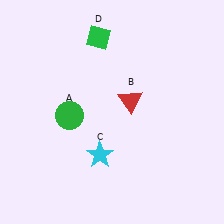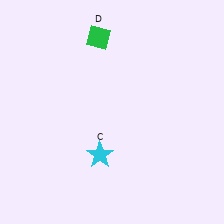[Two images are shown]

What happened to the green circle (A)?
The green circle (A) was removed in Image 2. It was in the bottom-left area of Image 1.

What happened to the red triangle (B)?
The red triangle (B) was removed in Image 2. It was in the top-right area of Image 1.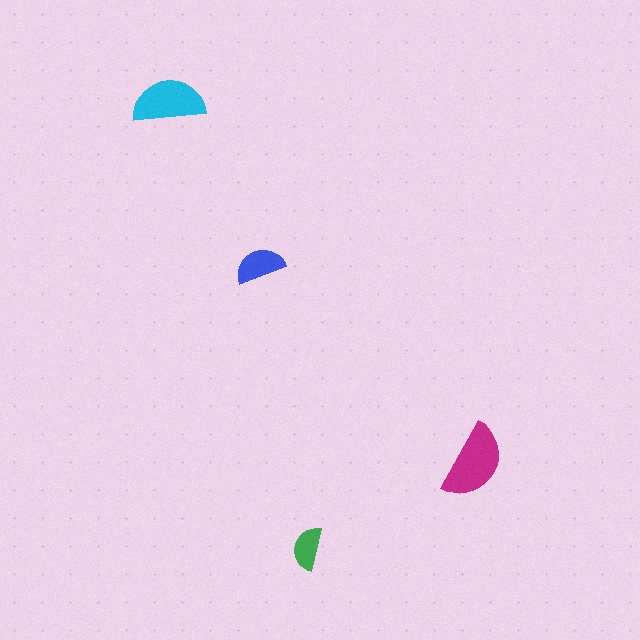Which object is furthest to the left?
The cyan semicircle is leftmost.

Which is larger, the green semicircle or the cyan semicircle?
The cyan one.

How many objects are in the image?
There are 4 objects in the image.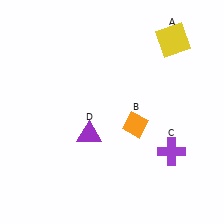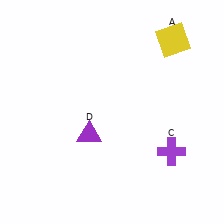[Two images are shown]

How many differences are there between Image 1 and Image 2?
There is 1 difference between the two images.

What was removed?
The orange diamond (B) was removed in Image 2.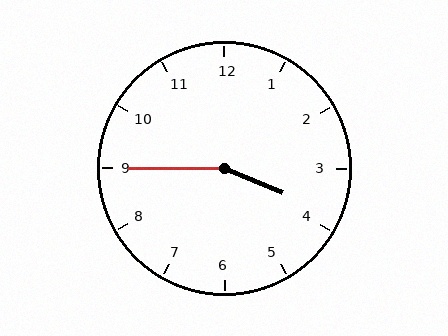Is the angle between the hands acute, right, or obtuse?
It is obtuse.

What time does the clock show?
3:45.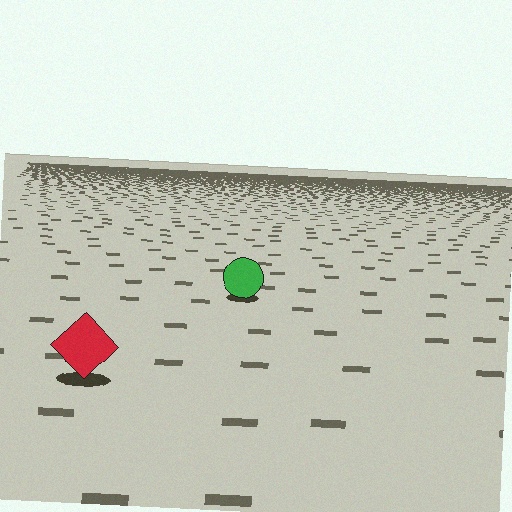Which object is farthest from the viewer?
The green circle is farthest from the viewer. It appears smaller and the ground texture around it is denser.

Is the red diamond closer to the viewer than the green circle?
Yes. The red diamond is closer — you can tell from the texture gradient: the ground texture is coarser near it.